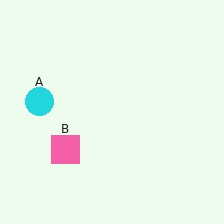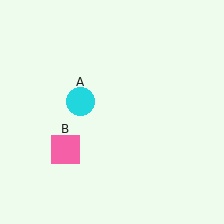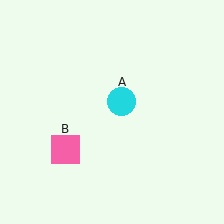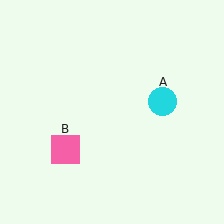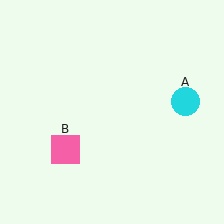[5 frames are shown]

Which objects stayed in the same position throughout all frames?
Pink square (object B) remained stationary.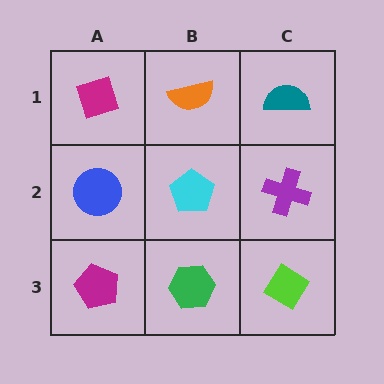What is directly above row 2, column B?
An orange semicircle.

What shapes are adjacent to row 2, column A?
A magenta diamond (row 1, column A), a magenta pentagon (row 3, column A), a cyan pentagon (row 2, column B).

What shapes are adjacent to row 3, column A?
A blue circle (row 2, column A), a green hexagon (row 3, column B).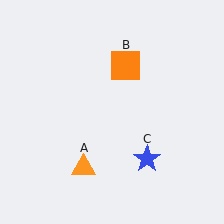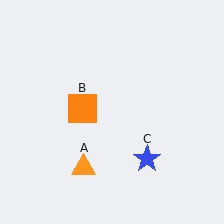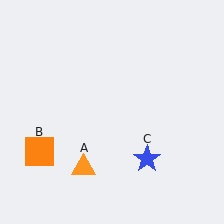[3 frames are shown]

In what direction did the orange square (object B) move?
The orange square (object B) moved down and to the left.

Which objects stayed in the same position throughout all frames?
Orange triangle (object A) and blue star (object C) remained stationary.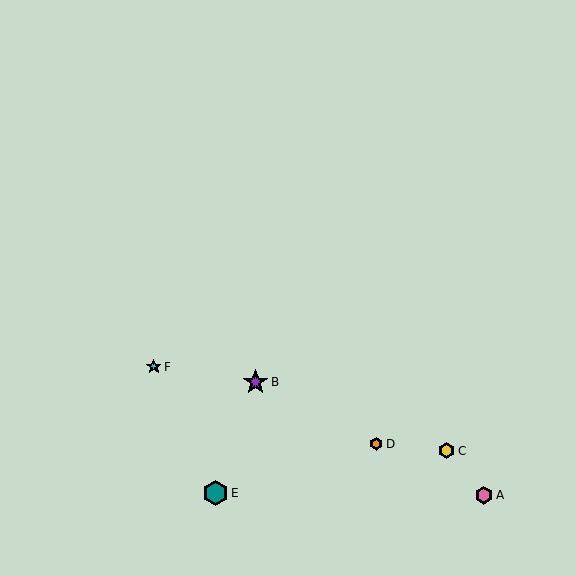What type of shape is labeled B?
Shape B is a purple star.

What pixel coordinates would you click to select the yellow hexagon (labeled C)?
Click at (447, 451) to select the yellow hexagon C.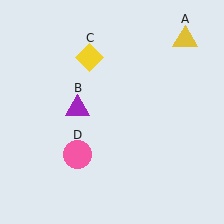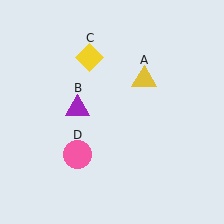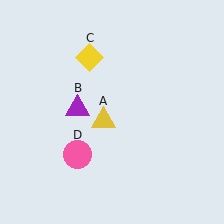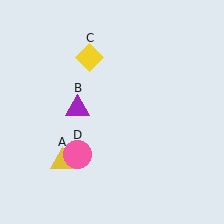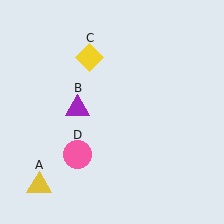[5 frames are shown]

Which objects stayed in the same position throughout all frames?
Purple triangle (object B) and yellow diamond (object C) and pink circle (object D) remained stationary.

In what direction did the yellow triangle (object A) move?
The yellow triangle (object A) moved down and to the left.